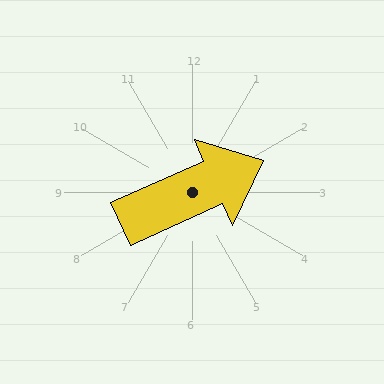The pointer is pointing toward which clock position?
Roughly 2 o'clock.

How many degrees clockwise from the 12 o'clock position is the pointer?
Approximately 66 degrees.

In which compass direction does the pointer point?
Northeast.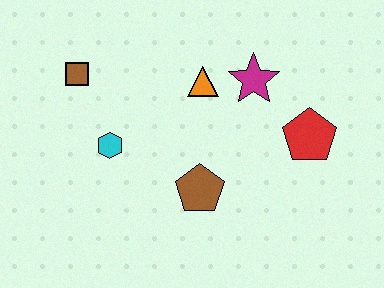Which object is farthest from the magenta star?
The brown square is farthest from the magenta star.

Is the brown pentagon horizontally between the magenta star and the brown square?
Yes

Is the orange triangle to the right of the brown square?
Yes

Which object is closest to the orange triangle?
The magenta star is closest to the orange triangle.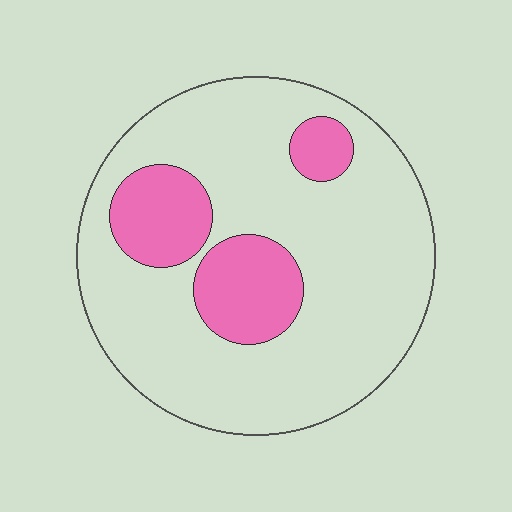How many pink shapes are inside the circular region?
3.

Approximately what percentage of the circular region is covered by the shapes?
Approximately 20%.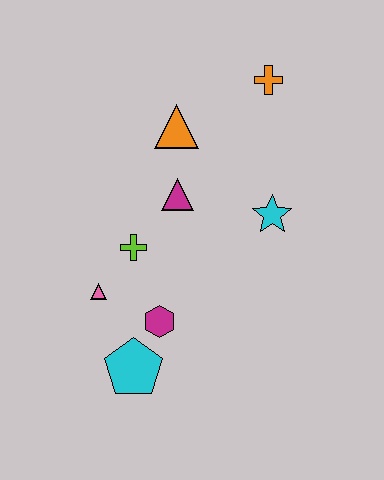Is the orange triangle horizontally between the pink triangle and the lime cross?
No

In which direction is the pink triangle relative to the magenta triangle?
The pink triangle is below the magenta triangle.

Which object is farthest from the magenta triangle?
The cyan pentagon is farthest from the magenta triangle.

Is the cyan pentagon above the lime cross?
No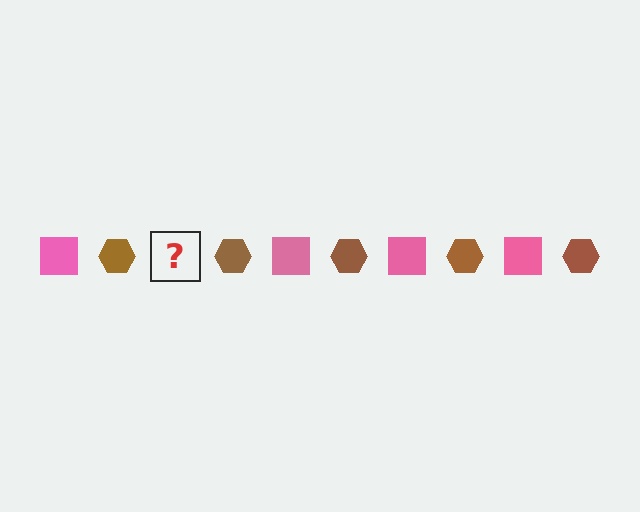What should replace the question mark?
The question mark should be replaced with a pink square.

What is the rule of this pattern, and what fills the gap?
The rule is that the pattern alternates between pink square and brown hexagon. The gap should be filled with a pink square.